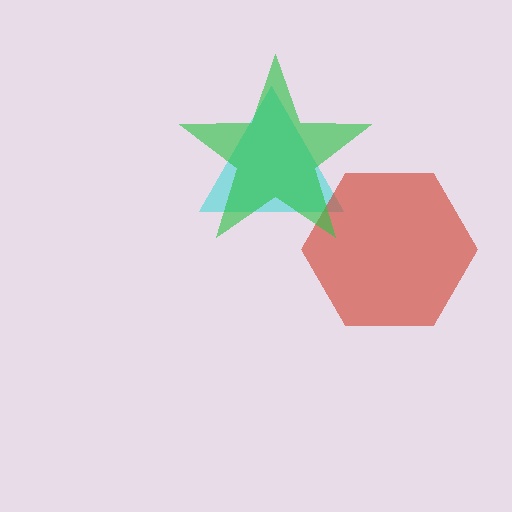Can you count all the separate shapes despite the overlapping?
Yes, there are 3 separate shapes.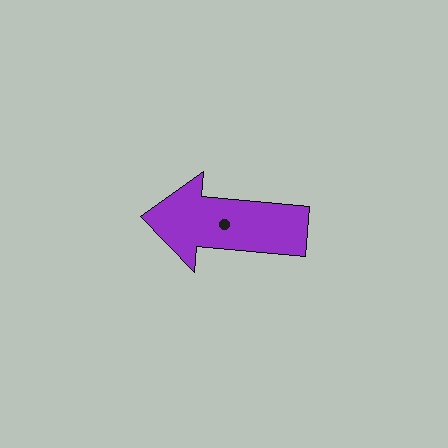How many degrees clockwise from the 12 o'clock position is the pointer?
Approximately 275 degrees.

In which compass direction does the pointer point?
West.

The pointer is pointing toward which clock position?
Roughly 9 o'clock.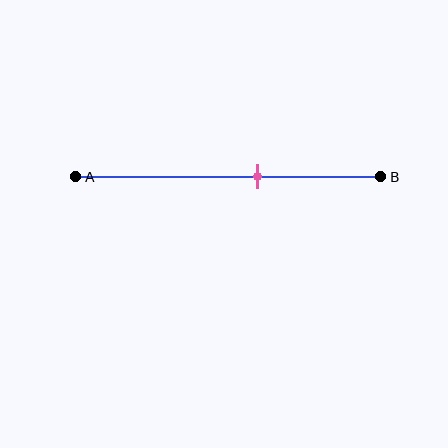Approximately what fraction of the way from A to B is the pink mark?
The pink mark is approximately 60% of the way from A to B.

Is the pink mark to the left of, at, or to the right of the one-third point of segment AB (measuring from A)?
The pink mark is to the right of the one-third point of segment AB.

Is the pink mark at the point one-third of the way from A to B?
No, the mark is at about 60% from A, not at the 33% one-third point.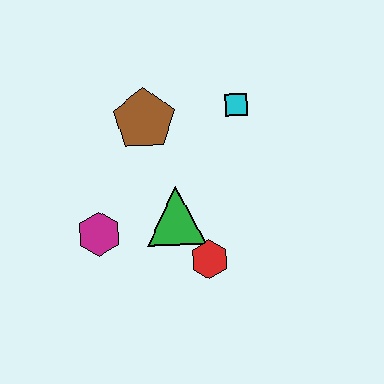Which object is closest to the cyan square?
The brown pentagon is closest to the cyan square.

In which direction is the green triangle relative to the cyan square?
The green triangle is below the cyan square.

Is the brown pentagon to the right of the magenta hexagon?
Yes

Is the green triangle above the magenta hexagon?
Yes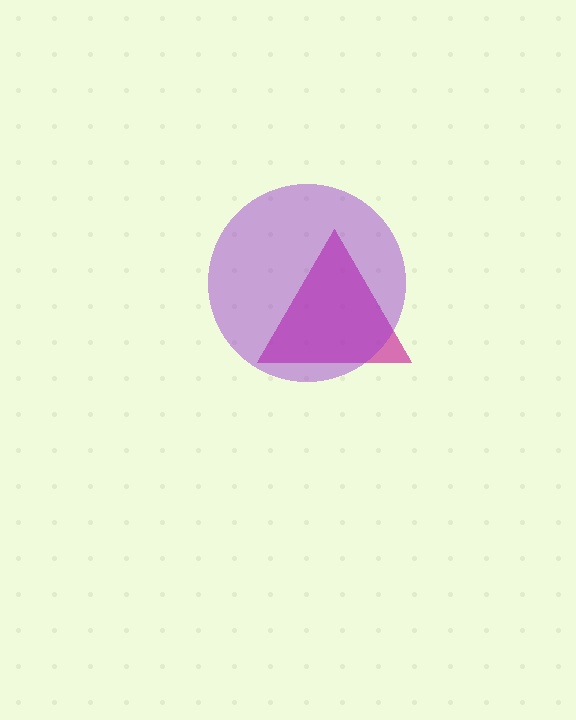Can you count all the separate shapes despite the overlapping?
Yes, there are 2 separate shapes.